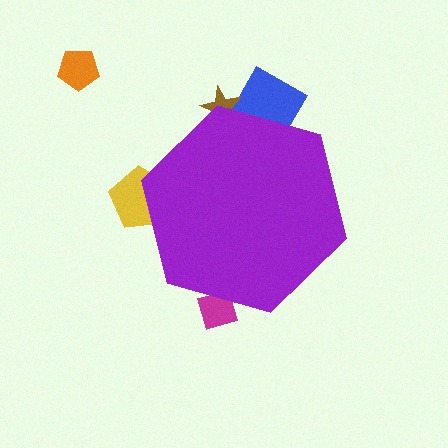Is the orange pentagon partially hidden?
No, the orange pentagon is fully visible.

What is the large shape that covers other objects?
A purple hexagon.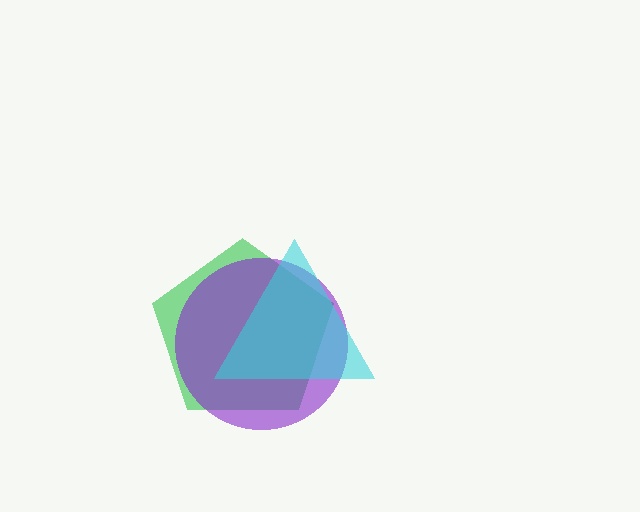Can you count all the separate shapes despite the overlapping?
Yes, there are 3 separate shapes.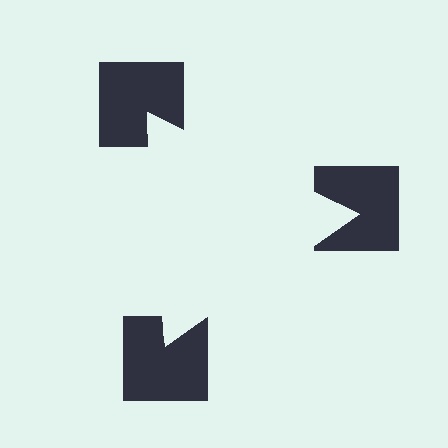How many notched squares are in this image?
There are 3 — one at each vertex of the illusory triangle.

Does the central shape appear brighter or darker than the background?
It typically appears slightly brighter than the background, even though no actual brightness change is drawn.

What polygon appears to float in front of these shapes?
An illusory triangle — its edges are inferred from the aligned wedge cuts in the notched squares, not physically drawn.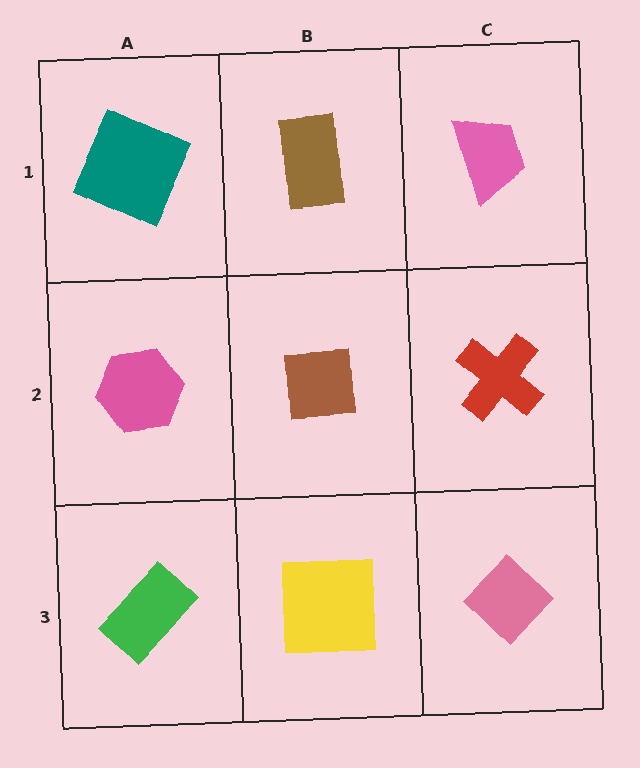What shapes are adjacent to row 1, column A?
A pink hexagon (row 2, column A), a brown rectangle (row 1, column B).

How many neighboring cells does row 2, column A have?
3.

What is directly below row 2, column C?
A pink diamond.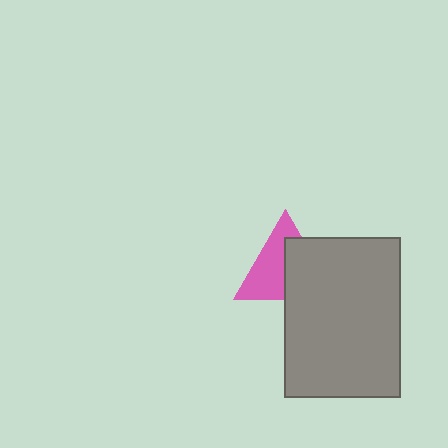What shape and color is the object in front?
The object in front is a gray rectangle.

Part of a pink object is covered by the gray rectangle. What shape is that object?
It is a triangle.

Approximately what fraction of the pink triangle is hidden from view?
Roughly 48% of the pink triangle is hidden behind the gray rectangle.